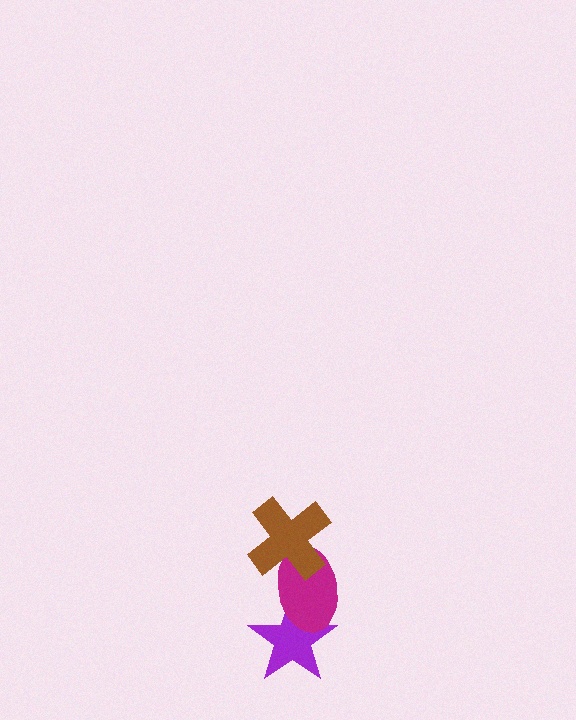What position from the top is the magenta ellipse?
The magenta ellipse is 2nd from the top.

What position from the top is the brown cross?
The brown cross is 1st from the top.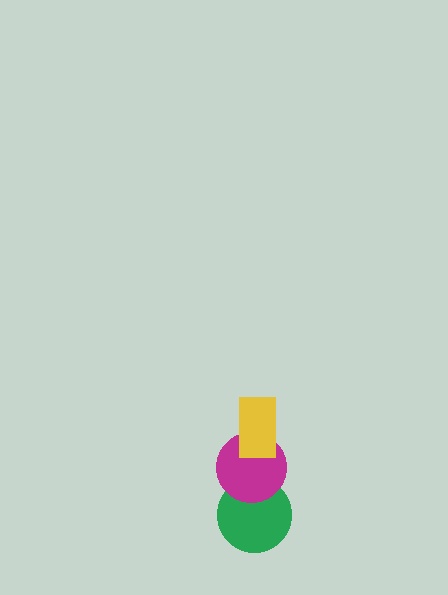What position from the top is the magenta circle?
The magenta circle is 2nd from the top.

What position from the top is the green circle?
The green circle is 3rd from the top.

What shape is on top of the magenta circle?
The yellow rectangle is on top of the magenta circle.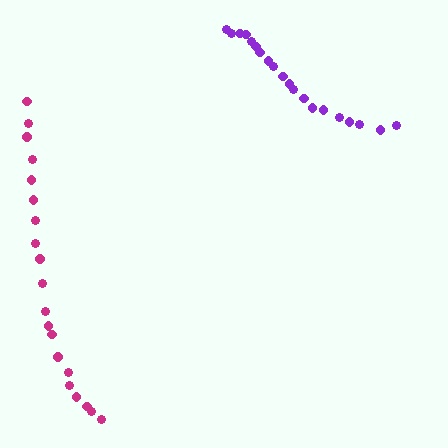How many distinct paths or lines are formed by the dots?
There are 2 distinct paths.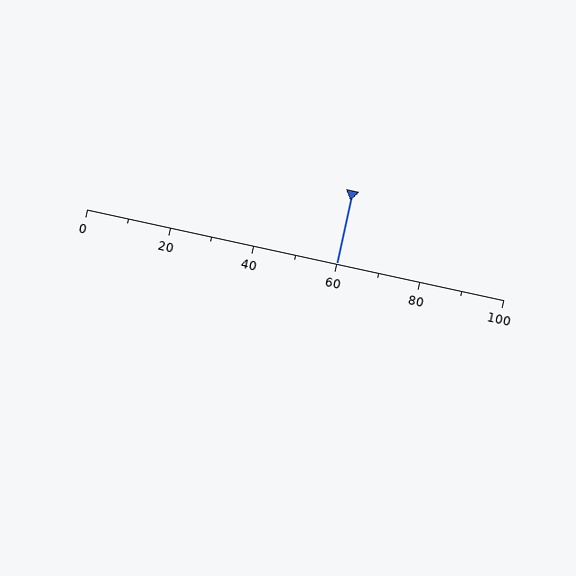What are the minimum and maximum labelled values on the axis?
The axis runs from 0 to 100.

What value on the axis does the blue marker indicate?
The marker indicates approximately 60.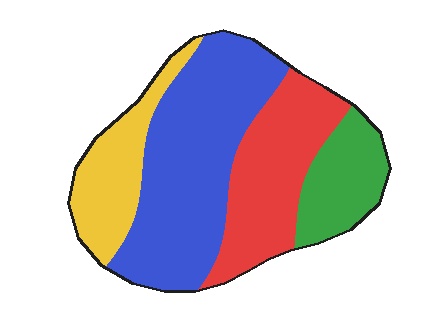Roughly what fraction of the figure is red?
Red takes up between a sixth and a third of the figure.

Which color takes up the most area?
Blue, at roughly 40%.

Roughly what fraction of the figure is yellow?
Yellow covers 17% of the figure.